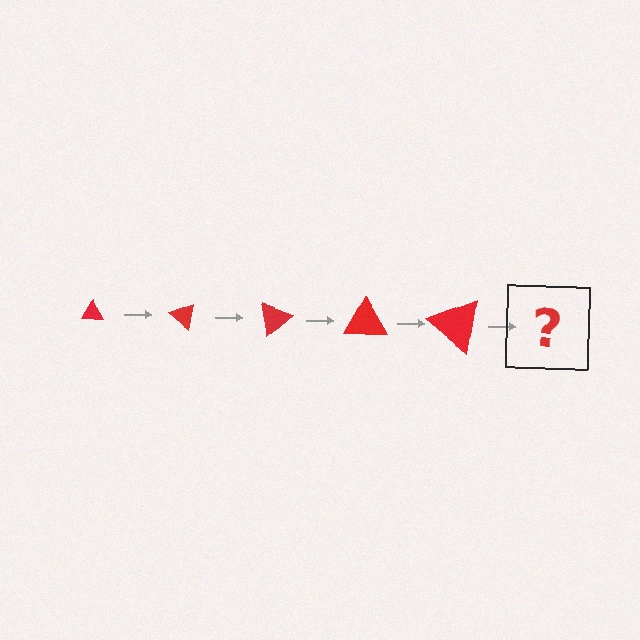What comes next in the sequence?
The next element should be a triangle, larger than the previous one and rotated 200 degrees from the start.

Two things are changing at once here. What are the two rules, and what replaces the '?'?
The two rules are that the triangle grows larger each step and it rotates 40 degrees each step. The '?' should be a triangle, larger than the previous one and rotated 200 degrees from the start.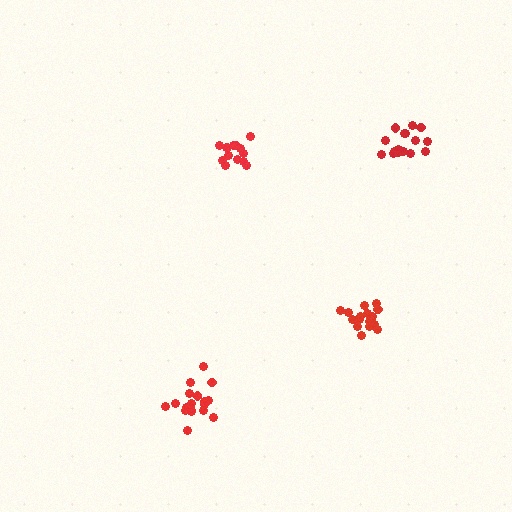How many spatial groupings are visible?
There are 4 spatial groupings.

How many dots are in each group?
Group 1: 19 dots, Group 2: 14 dots, Group 3: 16 dots, Group 4: 16 dots (65 total).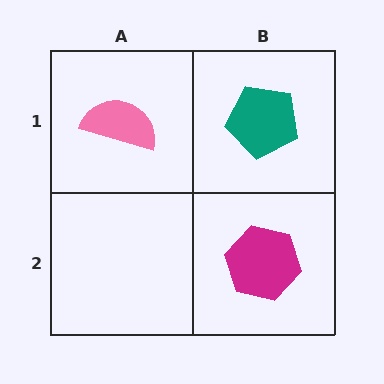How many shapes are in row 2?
1 shape.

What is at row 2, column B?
A magenta hexagon.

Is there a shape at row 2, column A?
No, that cell is empty.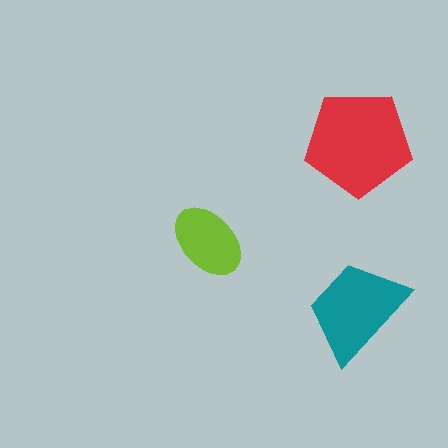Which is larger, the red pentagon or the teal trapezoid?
The red pentagon.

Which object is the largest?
The red pentagon.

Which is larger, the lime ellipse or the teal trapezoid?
The teal trapezoid.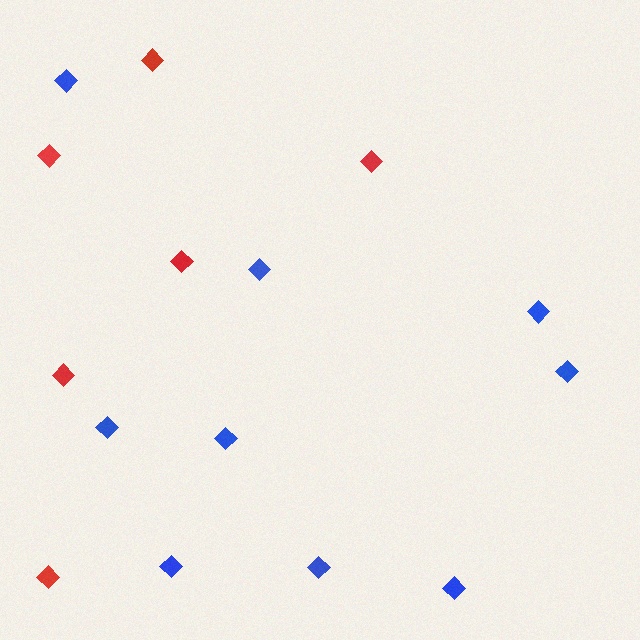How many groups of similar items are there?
There are 2 groups: one group of blue diamonds (9) and one group of red diamonds (6).